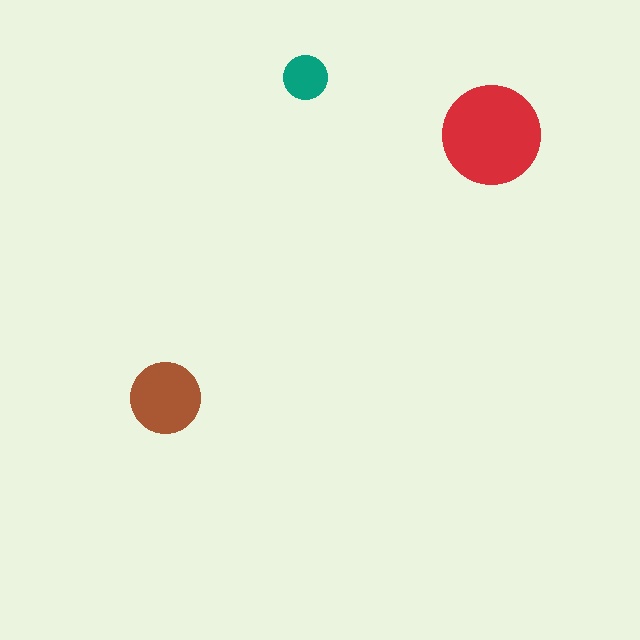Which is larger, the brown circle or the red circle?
The red one.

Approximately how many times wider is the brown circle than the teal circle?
About 1.5 times wider.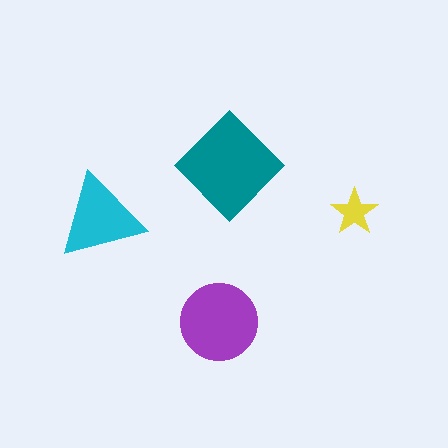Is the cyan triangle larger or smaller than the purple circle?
Smaller.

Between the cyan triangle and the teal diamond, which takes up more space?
The teal diamond.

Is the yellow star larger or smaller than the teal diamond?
Smaller.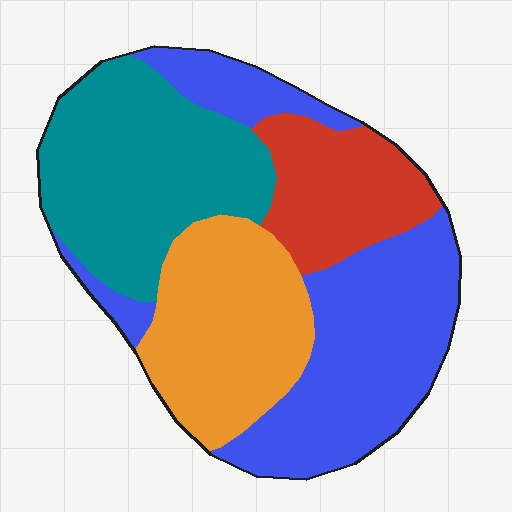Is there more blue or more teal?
Blue.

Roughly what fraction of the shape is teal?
Teal covers 28% of the shape.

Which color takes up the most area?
Blue, at roughly 35%.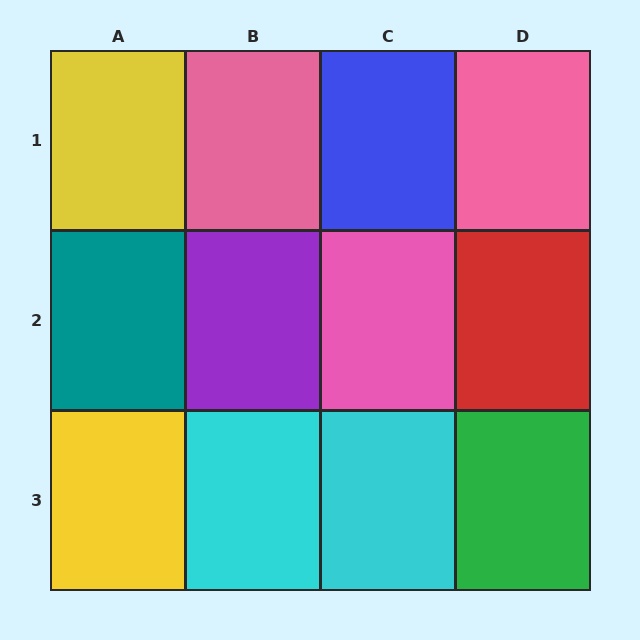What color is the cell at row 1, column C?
Blue.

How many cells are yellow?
2 cells are yellow.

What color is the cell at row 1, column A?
Yellow.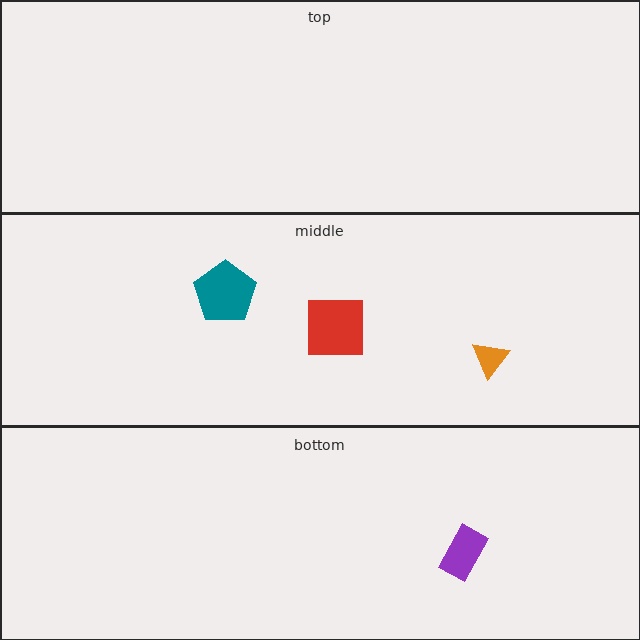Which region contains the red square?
The middle region.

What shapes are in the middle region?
The red square, the teal pentagon, the orange triangle.